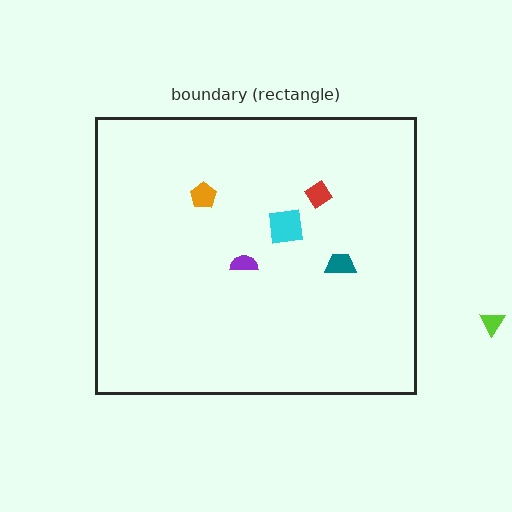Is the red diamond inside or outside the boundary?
Inside.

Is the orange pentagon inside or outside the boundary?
Inside.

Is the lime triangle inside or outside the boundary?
Outside.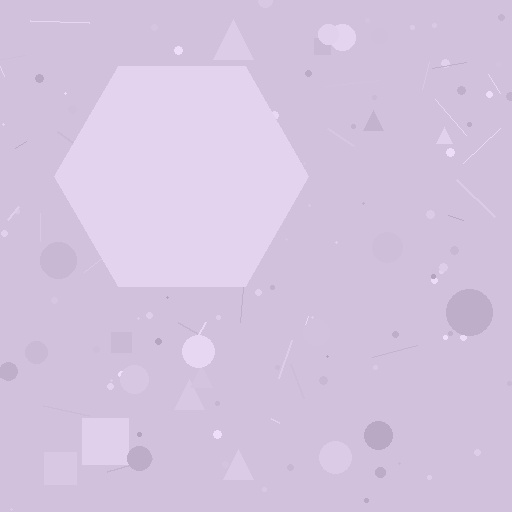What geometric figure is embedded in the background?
A hexagon is embedded in the background.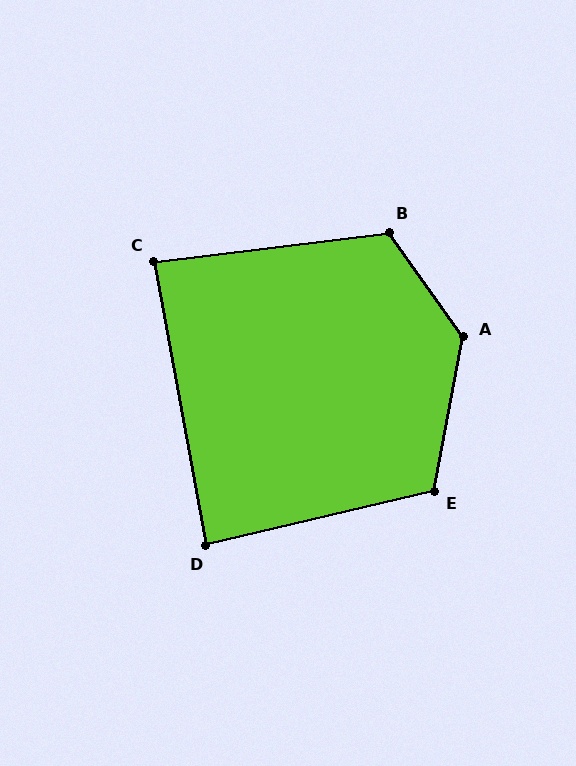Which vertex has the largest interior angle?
A, at approximately 134 degrees.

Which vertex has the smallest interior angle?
C, at approximately 86 degrees.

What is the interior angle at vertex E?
Approximately 114 degrees (obtuse).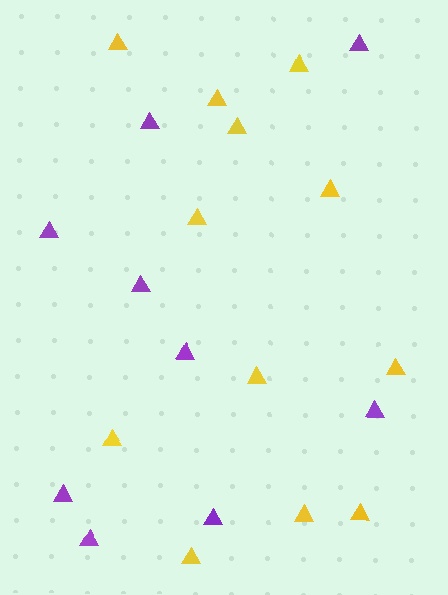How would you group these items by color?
There are 2 groups: one group of yellow triangles (12) and one group of purple triangles (9).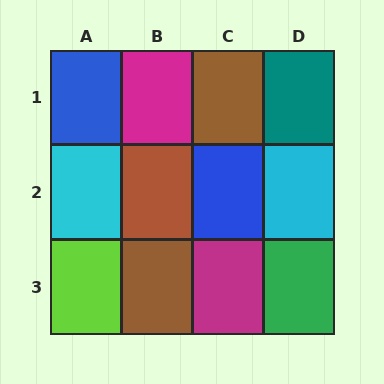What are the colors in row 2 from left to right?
Cyan, brown, blue, cyan.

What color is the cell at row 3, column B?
Brown.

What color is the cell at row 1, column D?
Teal.